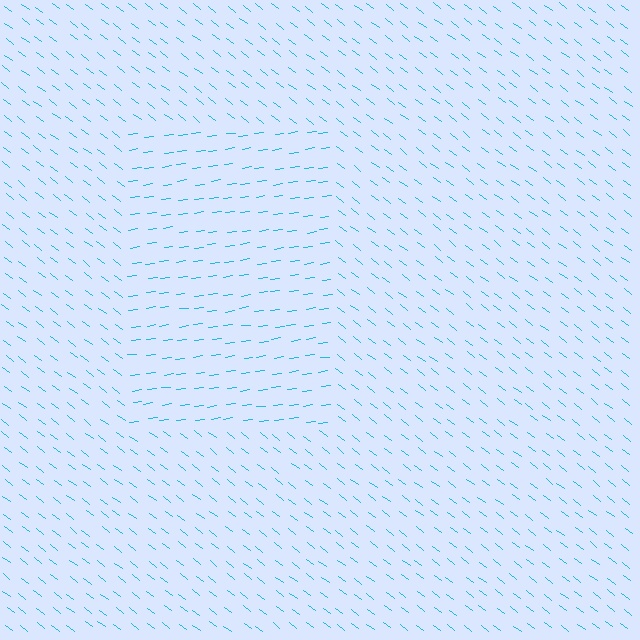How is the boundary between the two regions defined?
The boundary is defined purely by a change in line orientation (approximately 45 degrees difference). All lines are the same color and thickness.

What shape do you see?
I see a rectangle.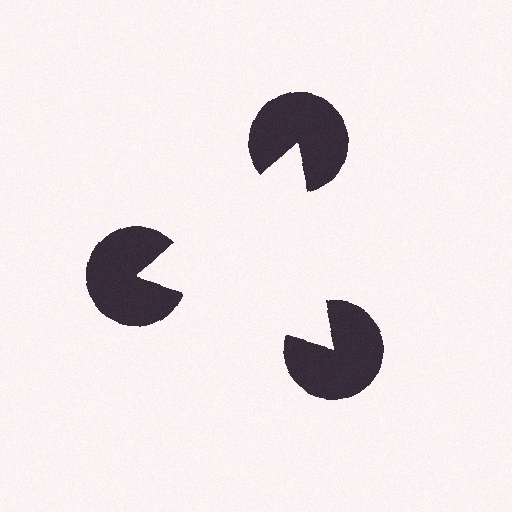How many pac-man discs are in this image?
There are 3 — one at each vertex of the illusory triangle.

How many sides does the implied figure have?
3 sides.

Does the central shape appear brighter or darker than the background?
It typically appears slightly brighter than the background, even though no actual brightness change is drawn.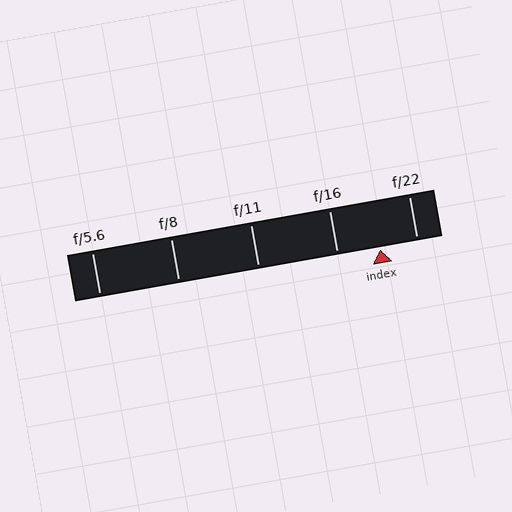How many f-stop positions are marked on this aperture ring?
There are 5 f-stop positions marked.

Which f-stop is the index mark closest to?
The index mark is closest to f/22.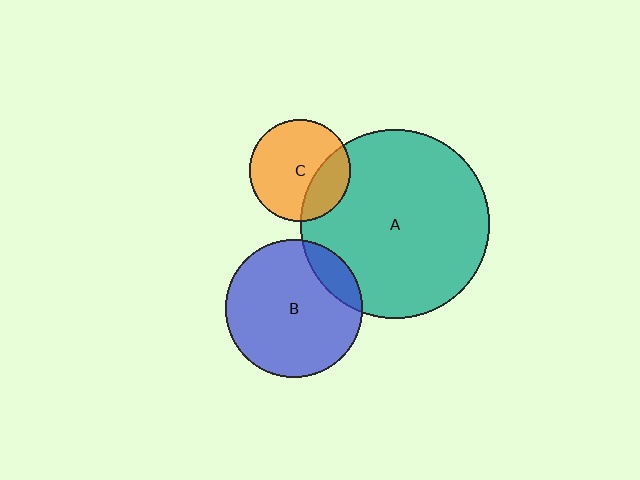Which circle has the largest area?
Circle A (teal).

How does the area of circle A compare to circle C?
Approximately 3.5 times.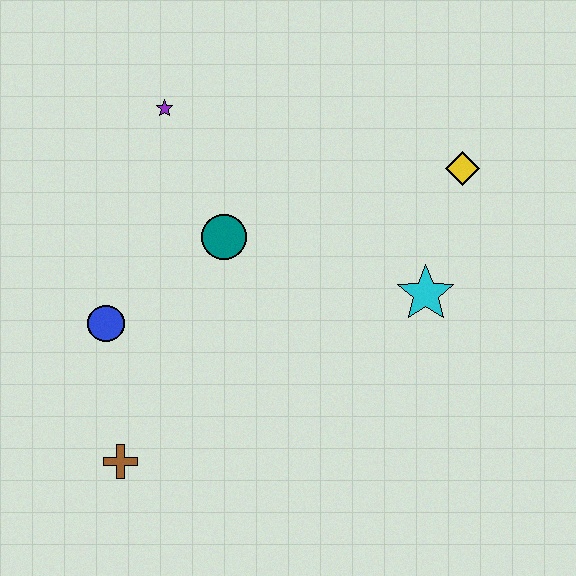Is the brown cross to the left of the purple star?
Yes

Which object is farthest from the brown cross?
The yellow diamond is farthest from the brown cross.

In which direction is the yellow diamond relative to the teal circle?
The yellow diamond is to the right of the teal circle.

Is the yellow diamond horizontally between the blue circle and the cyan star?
No